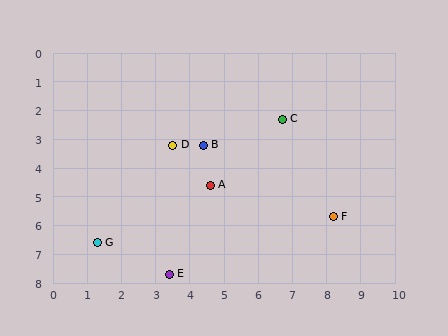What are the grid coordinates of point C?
Point C is at approximately (6.7, 2.3).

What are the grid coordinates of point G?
Point G is at approximately (1.3, 6.6).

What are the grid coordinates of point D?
Point D is at approximately (3.5, 3.2).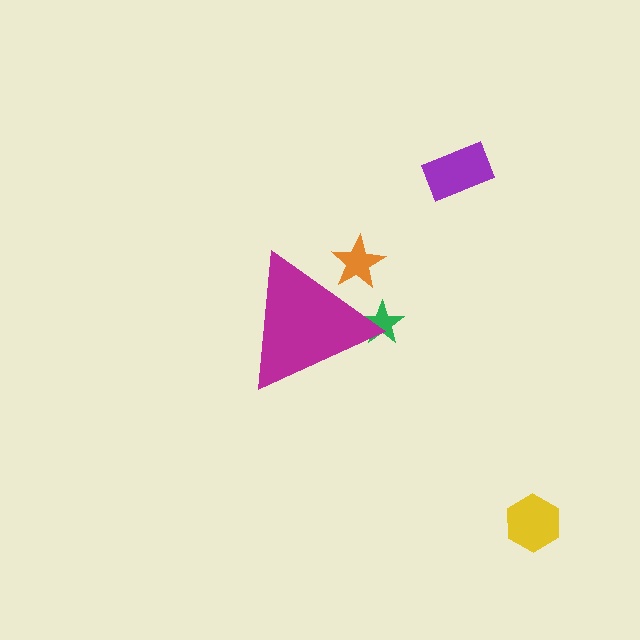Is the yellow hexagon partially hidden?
No, the yellow hexagon is fully visible.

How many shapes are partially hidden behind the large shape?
2 shapes are partially hidden.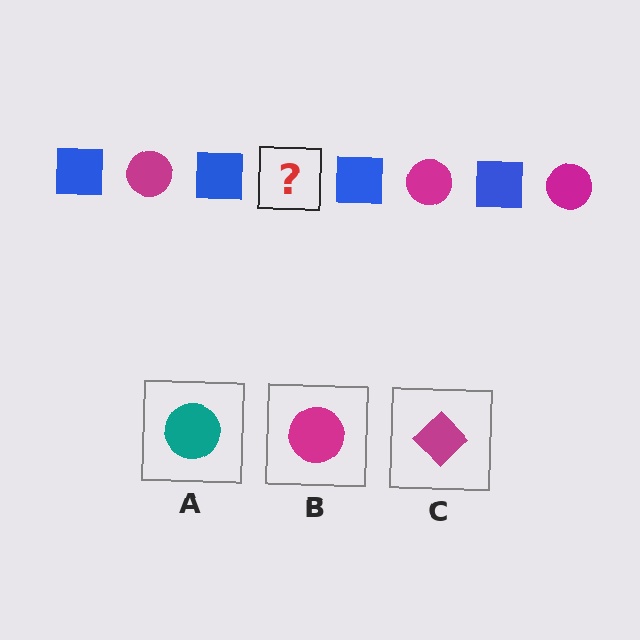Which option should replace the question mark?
Option B.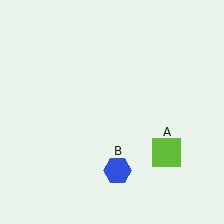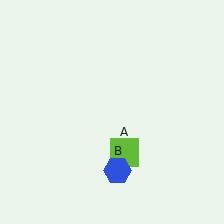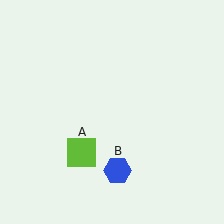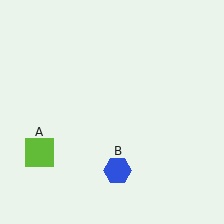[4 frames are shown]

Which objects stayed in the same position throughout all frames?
Blue hexagon (object B) remained stationary.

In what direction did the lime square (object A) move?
The lime square (object A) moved left.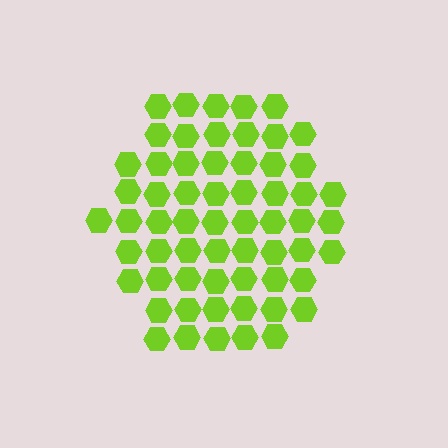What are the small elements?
The small elements are hexagons.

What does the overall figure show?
The overall figure shows a hexagon.